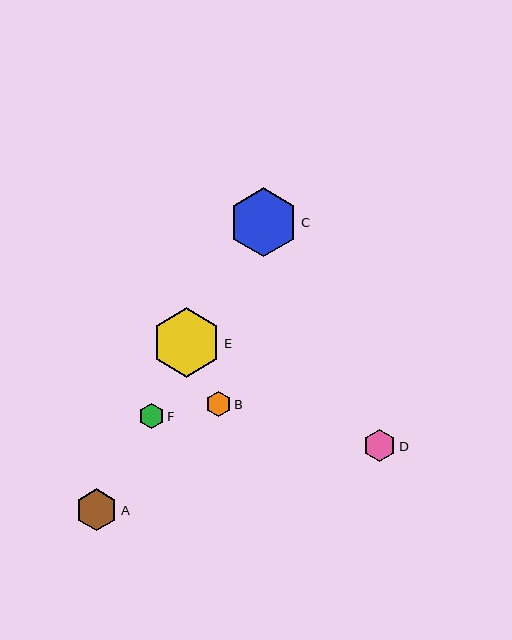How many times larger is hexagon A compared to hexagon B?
Hexagon A is approximately 1.7 times the size of hexagon B.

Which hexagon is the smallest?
Hexagon B is the smallest with a size of approximately 25 pixels.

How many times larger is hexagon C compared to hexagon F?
Hexagon C is approximately 2.7 times the size of hexagon F.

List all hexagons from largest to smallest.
From largest to smallest: E, C, A, D, F, B.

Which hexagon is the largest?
Hexagon E is the largest with a size of approximately 70 pixels.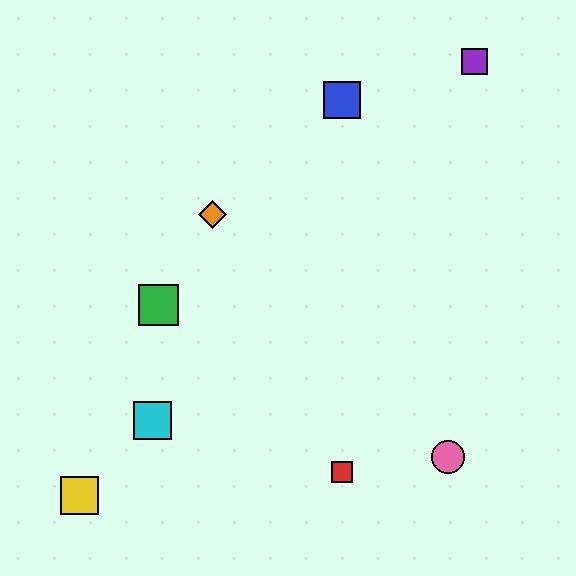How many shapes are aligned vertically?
2 shapes (the red square, the blue square) are aligned vertically.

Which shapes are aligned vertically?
The red square, the blue square are aligned vertically.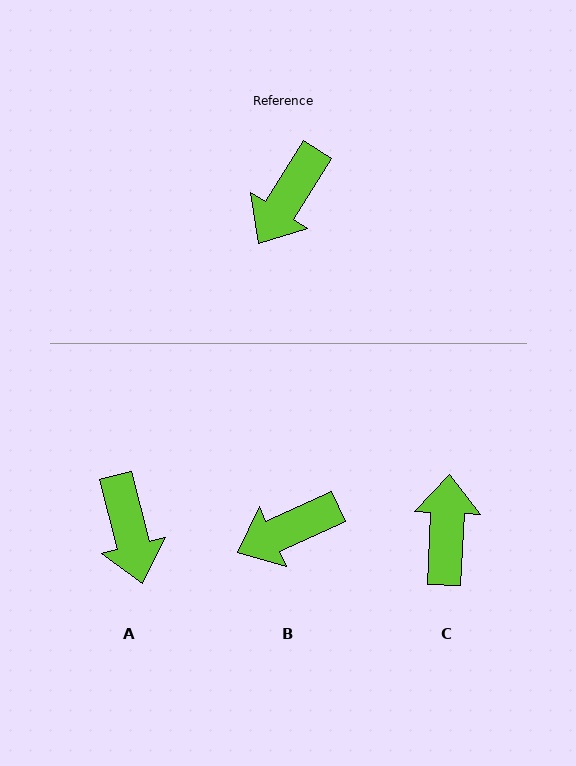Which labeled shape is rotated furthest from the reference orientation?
C, about 151 degrees away.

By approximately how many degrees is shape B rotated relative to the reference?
Approximately 34 degrees clockwise.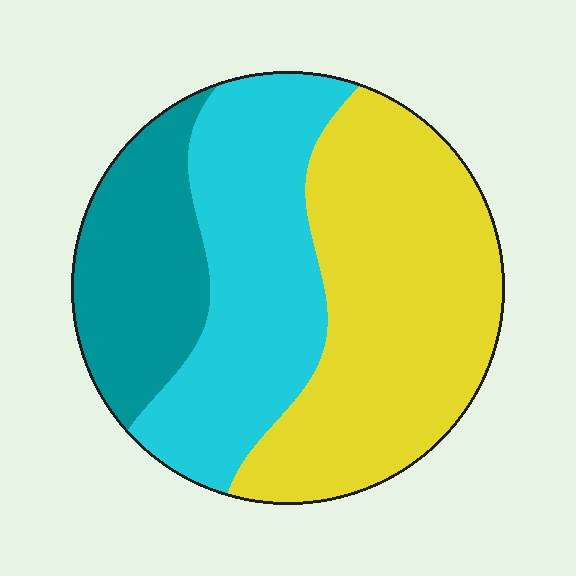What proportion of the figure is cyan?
Cyan covers about 35% of the figure.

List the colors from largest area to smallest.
From largest to smallest: yellow, cyan, teal.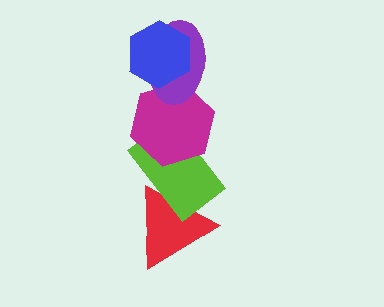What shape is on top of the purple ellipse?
The blue hexagon is on top of the purple ellipse.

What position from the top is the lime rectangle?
The lime rectangle is 4th from the top.